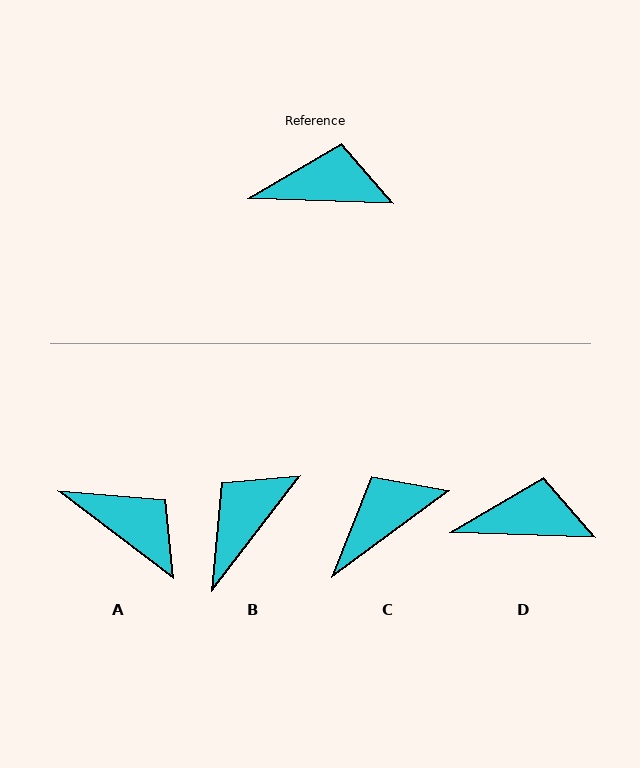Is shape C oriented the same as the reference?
No, it is off by about 38 degrees.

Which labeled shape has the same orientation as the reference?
D.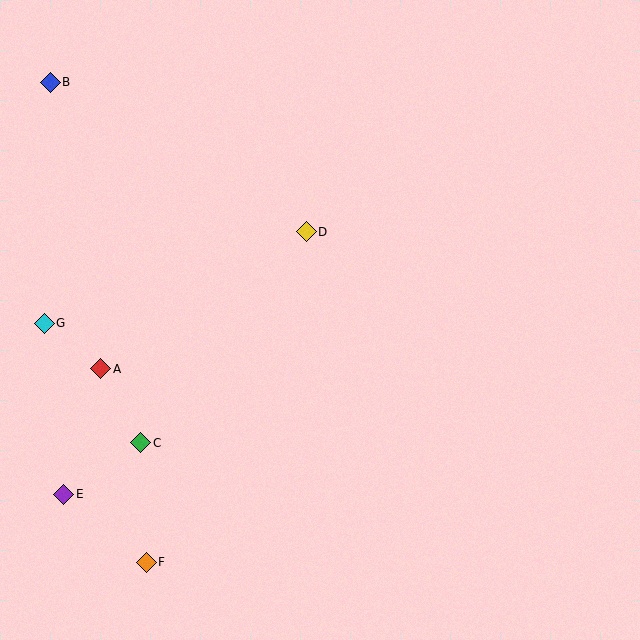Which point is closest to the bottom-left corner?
Point E is closest to the bottom-left corner.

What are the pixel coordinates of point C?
Point C is at (141, 443).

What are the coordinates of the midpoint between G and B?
The midpoint between G and B is at (47, 203).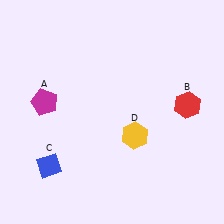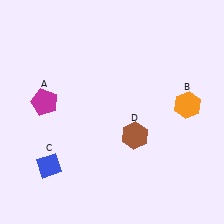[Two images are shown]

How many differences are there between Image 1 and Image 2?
There are 2 differences between the two images.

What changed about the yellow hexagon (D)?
In Image 1, D is yellow. In Image 2, it changed to brown.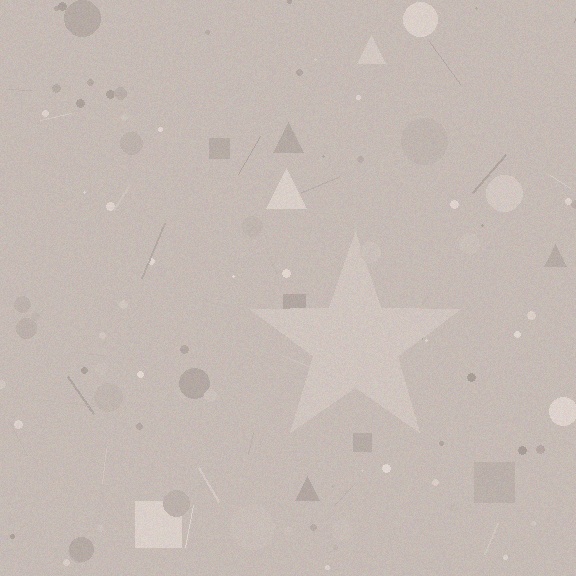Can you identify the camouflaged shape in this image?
The camouflaged shape is a star.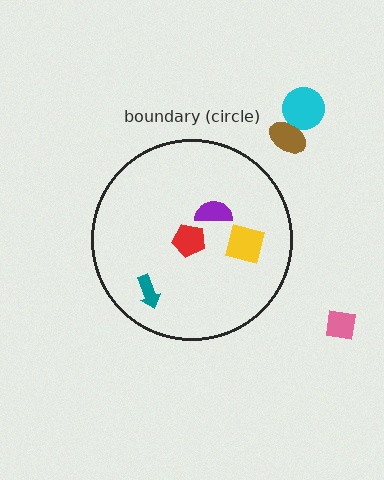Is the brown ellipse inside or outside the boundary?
Outside.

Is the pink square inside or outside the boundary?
Outside.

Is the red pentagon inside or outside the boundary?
Inside.